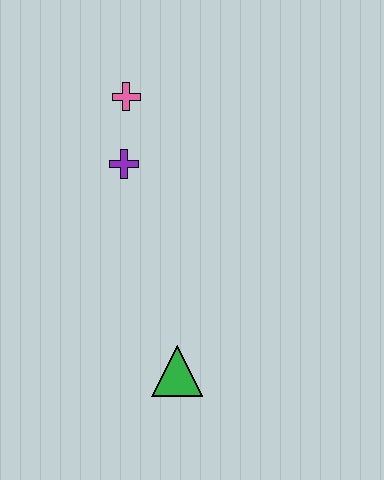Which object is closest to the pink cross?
The purple cross is closest to the pink cross.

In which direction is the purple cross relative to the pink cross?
The purple cross is below the pink cross.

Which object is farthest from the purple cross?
The green triangle is farthest from the purple cross.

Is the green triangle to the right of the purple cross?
Yes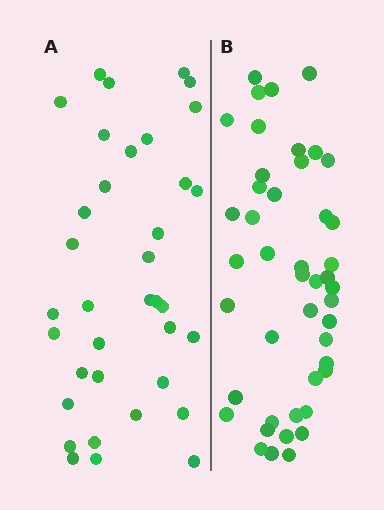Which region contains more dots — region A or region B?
Region B (the right region) has more dots.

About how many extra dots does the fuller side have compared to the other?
Region B has roughly 8 or so more dots than region A.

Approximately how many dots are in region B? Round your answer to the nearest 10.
About 40 dots. (The exact count is 45, which rounds to 40.)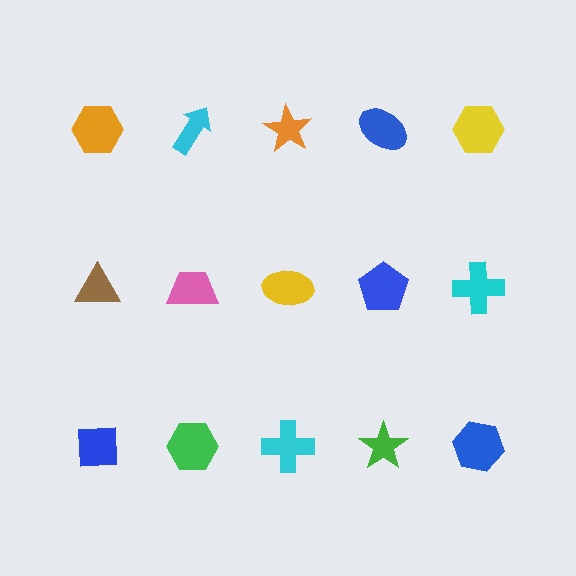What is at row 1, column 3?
An orange star.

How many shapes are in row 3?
5 shapes.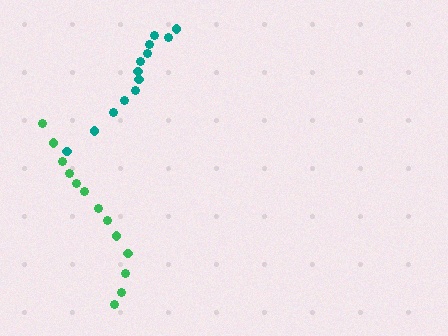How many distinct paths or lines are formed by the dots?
There are 2 distinct paths.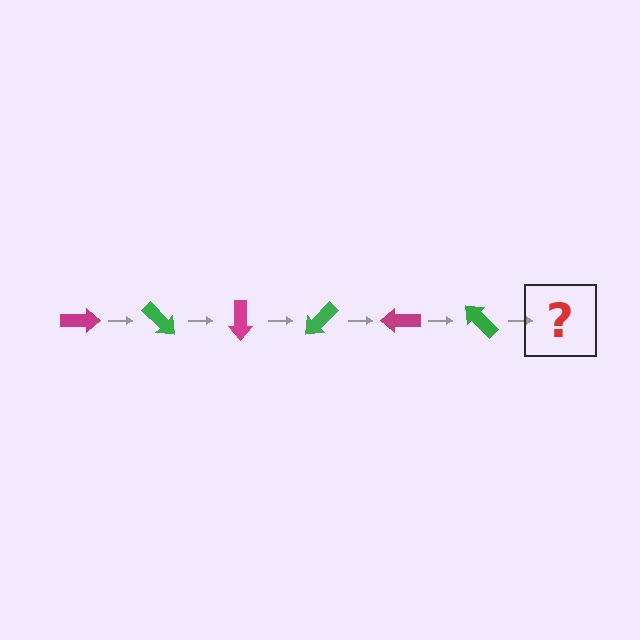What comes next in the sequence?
The next element should be a magenta arrow, rotated 270 degrees from the start.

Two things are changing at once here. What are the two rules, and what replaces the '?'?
The two rules are that it rotates 45 degrees each step and the color cycles through magenta and green. The '?' should be a magenta arrow, rotated 270 degrees from the start.